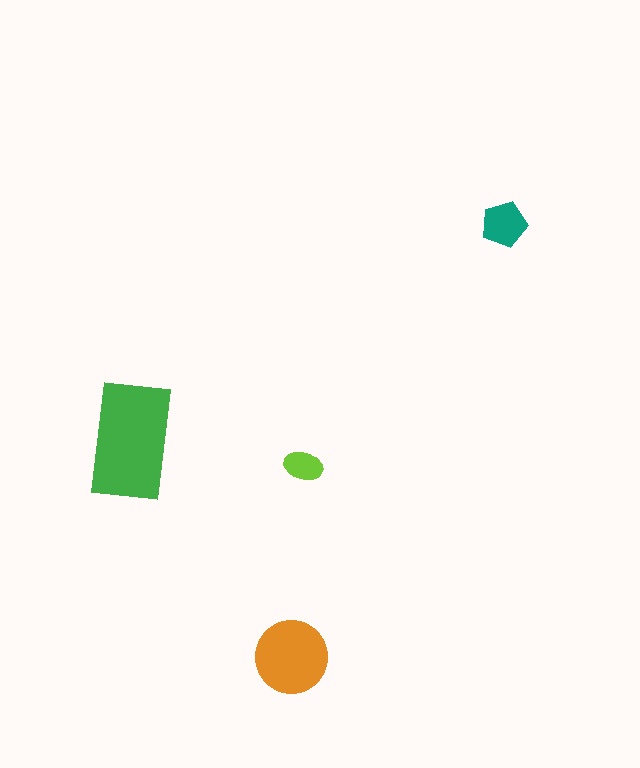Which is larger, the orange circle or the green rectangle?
The green rectangle.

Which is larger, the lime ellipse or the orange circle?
The orange circle.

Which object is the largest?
The green rectangle.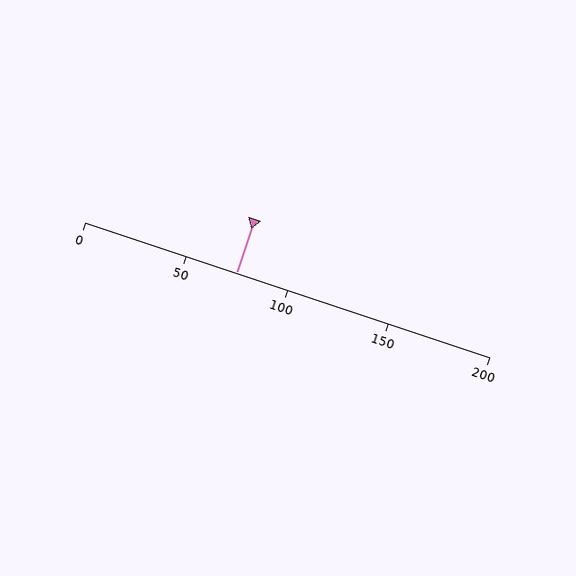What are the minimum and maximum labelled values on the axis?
The axis runs from 0 to 200.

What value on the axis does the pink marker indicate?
The marker indicates approximately 75.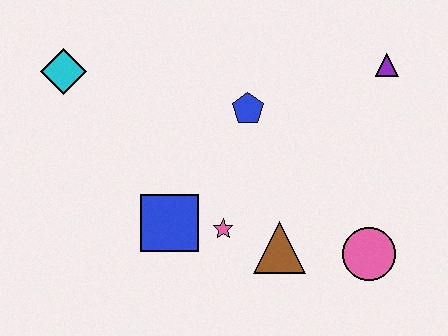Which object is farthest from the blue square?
The purple triangle is farthest from the blue square.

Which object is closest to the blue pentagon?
The pink star is closest to the blue pentagon.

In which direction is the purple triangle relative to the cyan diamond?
The purple triangle is to the right of the cyan diamond.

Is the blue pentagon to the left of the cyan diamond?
No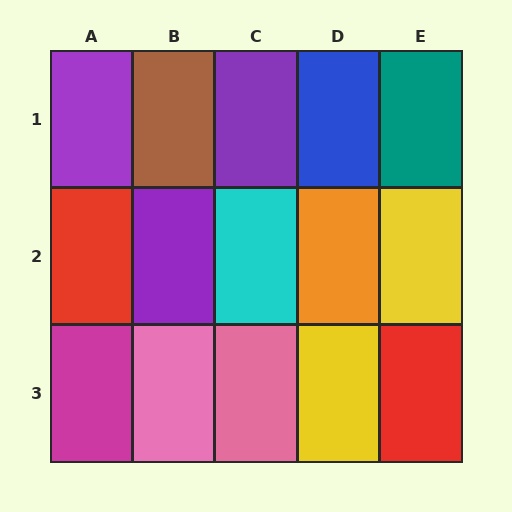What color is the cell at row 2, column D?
Orange.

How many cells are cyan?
1 cell is cyan.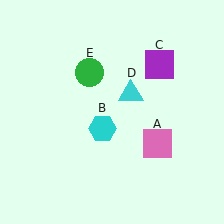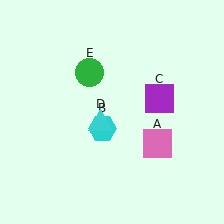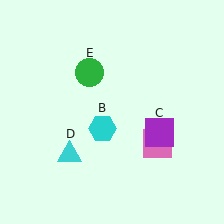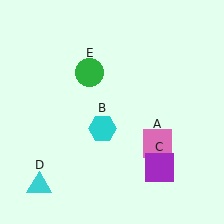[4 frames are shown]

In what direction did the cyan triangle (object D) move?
The cyan triangle (object D) moved down and to the left.